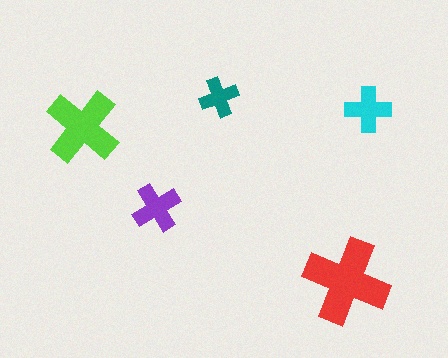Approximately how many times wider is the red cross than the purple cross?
About 2 times wider.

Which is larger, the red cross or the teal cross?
The red one.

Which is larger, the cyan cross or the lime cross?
The lime one.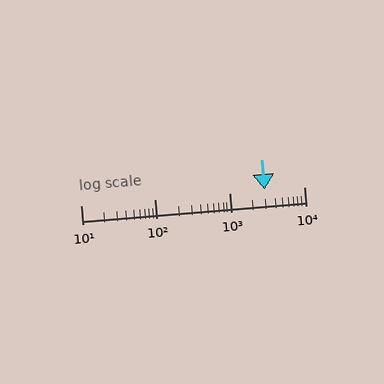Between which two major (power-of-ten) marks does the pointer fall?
The pointer is between 1000 and 10000.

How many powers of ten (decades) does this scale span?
The scale spans 3 decades, from 10 to 10000.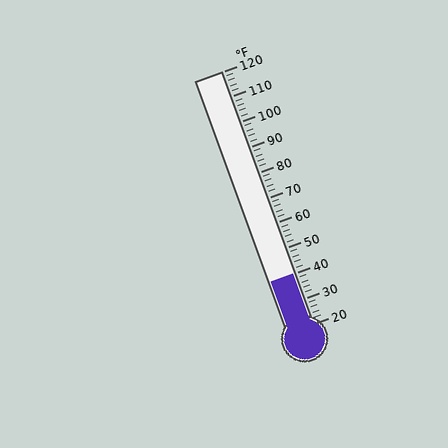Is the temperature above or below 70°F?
The temperature is below 70°F.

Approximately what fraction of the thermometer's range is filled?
The thermometer is filled to approximately 20% of its range.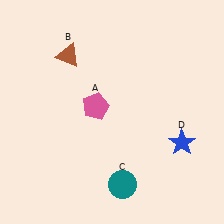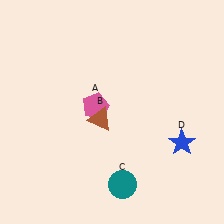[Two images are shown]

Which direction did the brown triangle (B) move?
The brown triangle (B) moved down.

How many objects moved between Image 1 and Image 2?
1 object moved between the two images.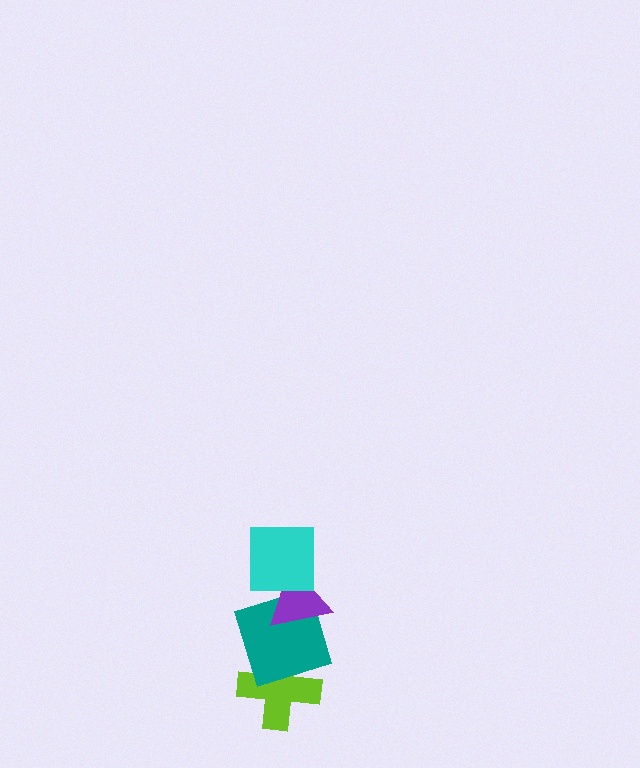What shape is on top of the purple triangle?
The cyan square is on top of the purple triangle.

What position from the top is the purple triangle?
The purple triangle is 2nd from the top.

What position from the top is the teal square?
The teal square is 3rd from the top.